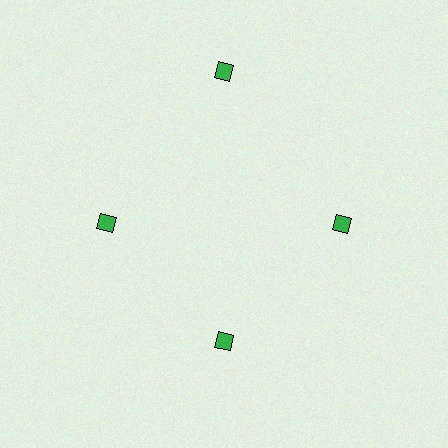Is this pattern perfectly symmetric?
No. The 4 green diamonds are arranged in a ring, but one element near the 12 o'clock position is pushed outward from the center, breaking the 4-fold rotational symmetry.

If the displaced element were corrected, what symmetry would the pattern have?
It would have 4-fold rotational symmetry — the pattern would map onto itself every 90 degrees.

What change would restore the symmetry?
The symmetry would be restored by moving it inward, back onto the ring so that all 4 diamonds sit at equal angles and equal distance from the center.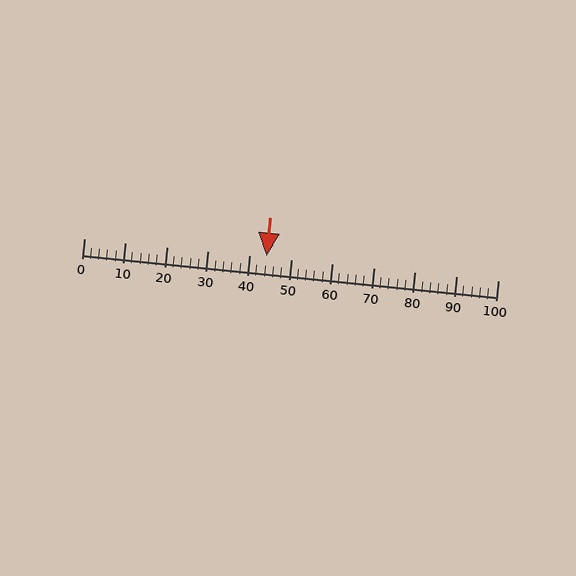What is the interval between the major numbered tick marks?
The major tick marks are spaced 10 units apart.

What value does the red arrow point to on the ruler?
The red arrow points to approximately 44.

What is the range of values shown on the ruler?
The ruler shows values from 0 to 100.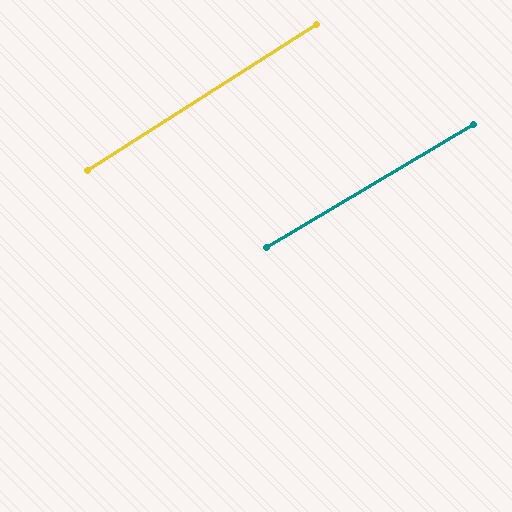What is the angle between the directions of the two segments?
Approximately 2 degrees.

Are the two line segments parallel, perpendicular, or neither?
Parallel — their directions differ by only 1.7°.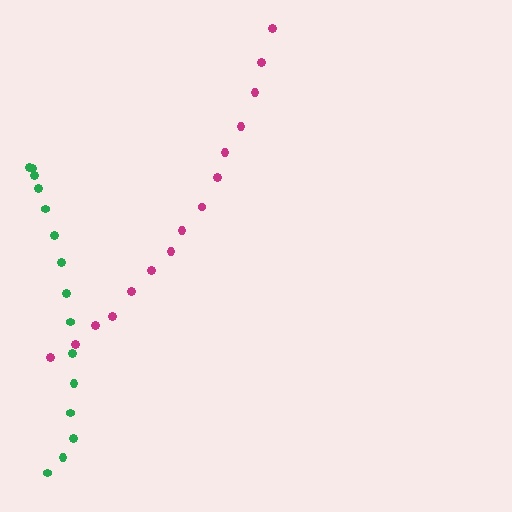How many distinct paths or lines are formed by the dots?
There are 2 distinct paths.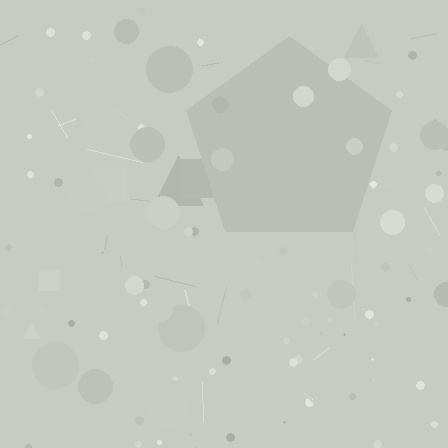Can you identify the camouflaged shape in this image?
The camouflaged shape is a pentagon.